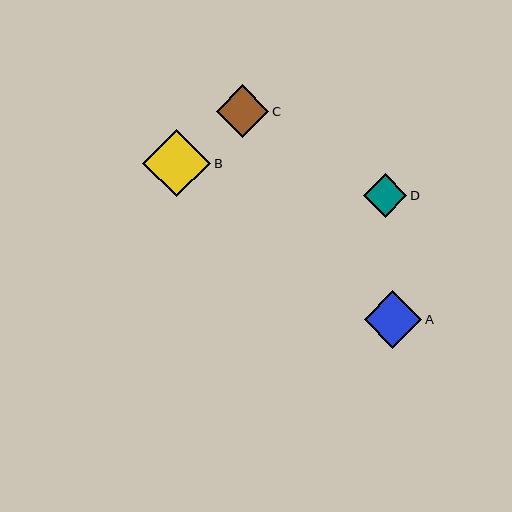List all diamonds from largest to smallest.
From largest to smallest: B, A, C, D.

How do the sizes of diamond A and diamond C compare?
Diamond A and diamond C are approximately the same size.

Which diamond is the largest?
Diamond B is the largest with a size of approximately 68 pixels.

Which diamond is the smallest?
Diamond D is the smallest with a size of approximately 43 pixels.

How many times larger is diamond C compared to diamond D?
Diamond C is approximately 1.2 times the size of diamond D.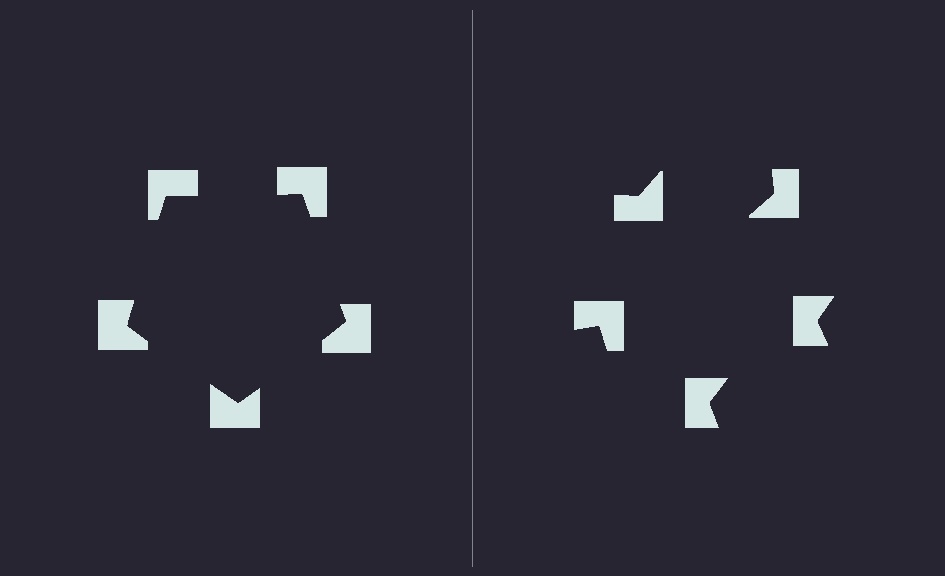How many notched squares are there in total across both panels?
10 — 5 on each side.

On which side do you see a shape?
An illusory pentagon appears on the left side. On the right side the wedge cuts are rotated, so no coherent shape forms.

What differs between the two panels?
The notched squares are positioned identically on both sides; only the wedge orientations differ. On the left they align to a pentagon; on the right they are misaligned.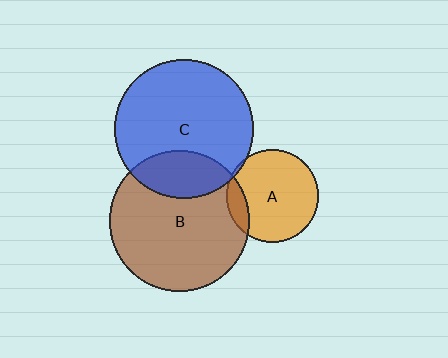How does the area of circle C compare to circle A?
Approximately 2.3 times.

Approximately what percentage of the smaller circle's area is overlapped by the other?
Approximately 15%.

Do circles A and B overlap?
Yes.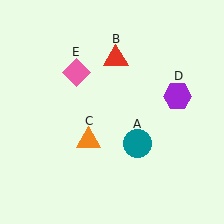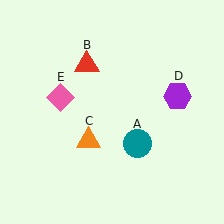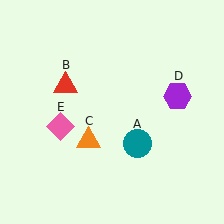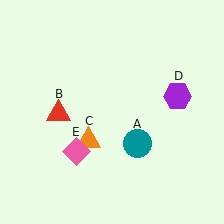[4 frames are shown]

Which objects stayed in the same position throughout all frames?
Teal circle (object A) and orange triangle (object C) and purple hexagon (object D) remained stationary.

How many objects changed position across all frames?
2 objects changed position: red triangle (object B), pink diamond (object E).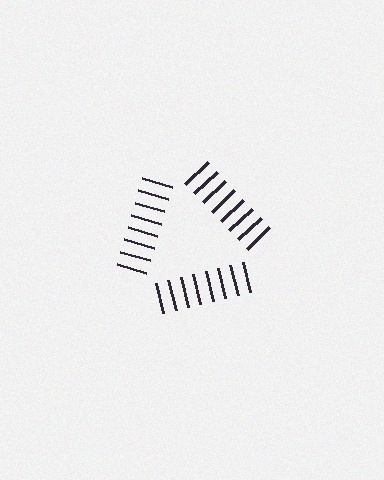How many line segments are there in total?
24 — 8 along each of the 3 edges.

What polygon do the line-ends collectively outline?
An illusory triangle — the line segments terminate on its edges but no continuous stroke is drawn.